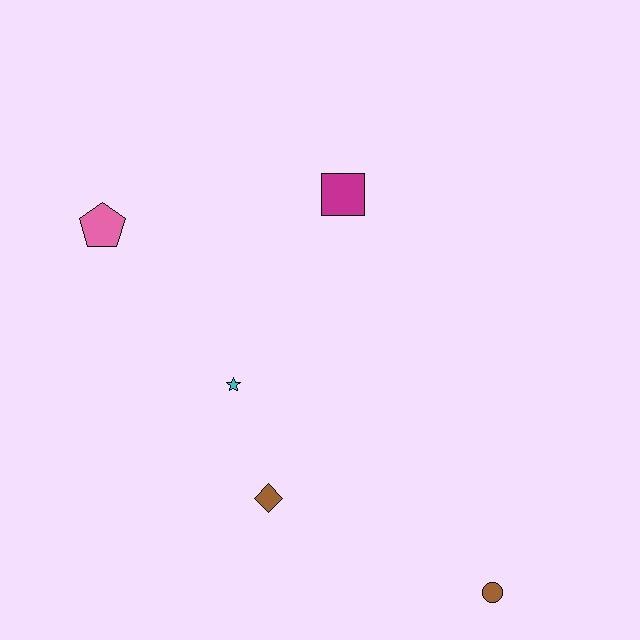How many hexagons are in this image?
There are no hexagons.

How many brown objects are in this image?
There are 2 brown objects.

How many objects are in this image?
There are 5 objects.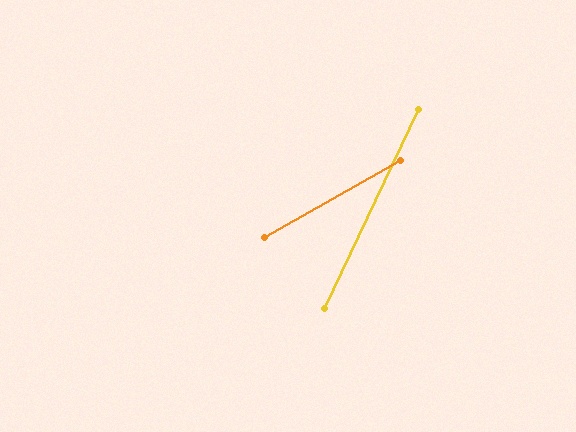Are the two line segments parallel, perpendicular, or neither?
Neither parallel nor perpendicular — they differ by about 35°.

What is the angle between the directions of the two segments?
Approximately 35 degrees.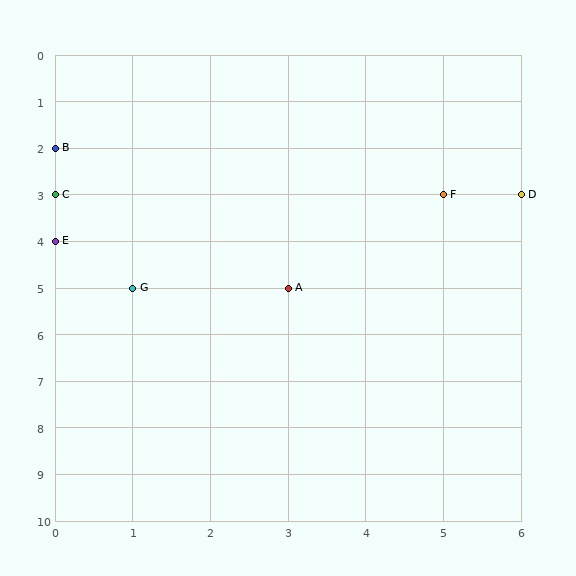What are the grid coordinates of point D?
Point D is at grid coordinates (6, 3).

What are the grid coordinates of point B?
Point B is at grid coordinates (0, 2).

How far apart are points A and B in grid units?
Points A and B are 3 columns and 3 rows apart (about 4.2 grid units diagonally).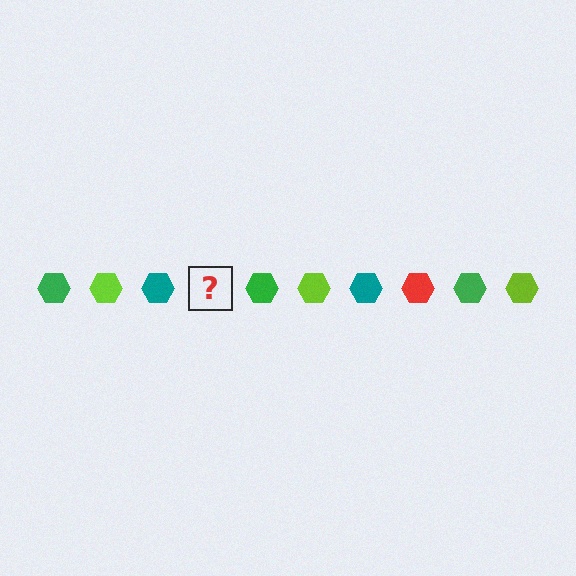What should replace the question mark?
The question mark should be replaced with a red hexagon.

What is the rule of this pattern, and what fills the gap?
The rule is that the pattern cycles through green, lime, teal, red hexagons. The gap should be filled with a red hexagon.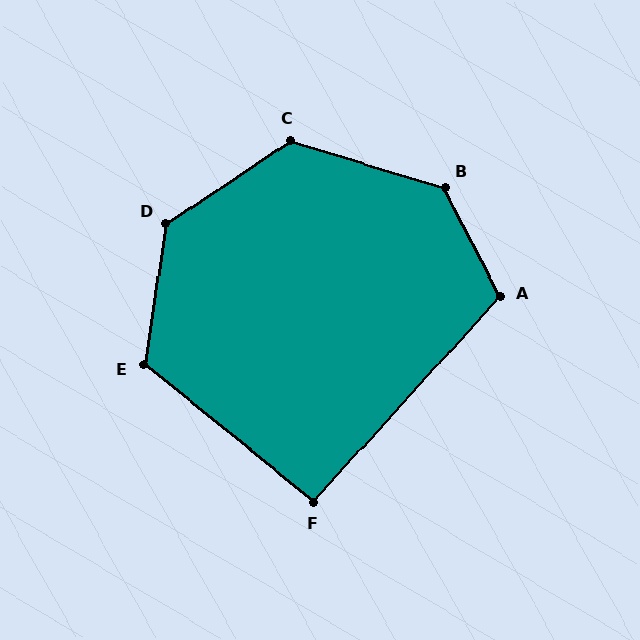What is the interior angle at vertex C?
Approximately 129 degrees (obtuse).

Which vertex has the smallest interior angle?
F, at approximately 93 degrees.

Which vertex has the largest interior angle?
B, at approximately 134 degrees.